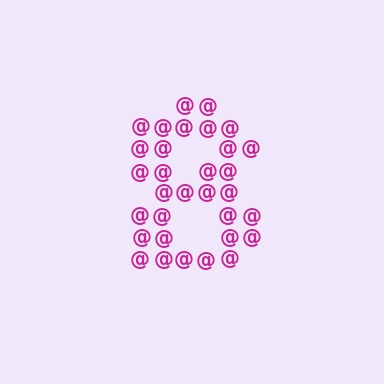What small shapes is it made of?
It is made of small at signs.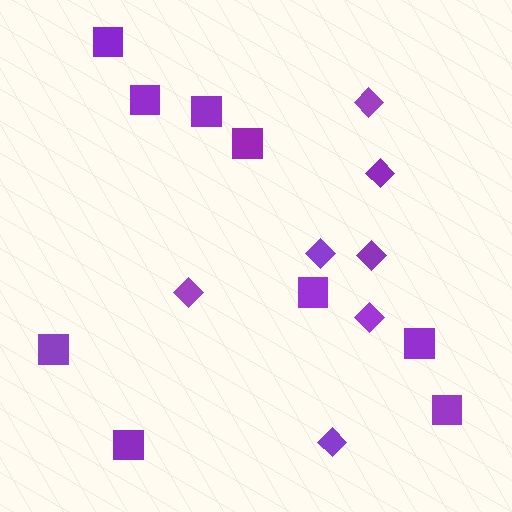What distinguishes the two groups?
There are 2 groups: one group of diamonds (7) and one group of squares (9).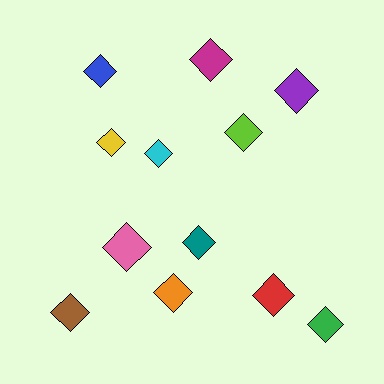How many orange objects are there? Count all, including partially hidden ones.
There is 1 orange object.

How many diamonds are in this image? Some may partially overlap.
There are 12 diamonds.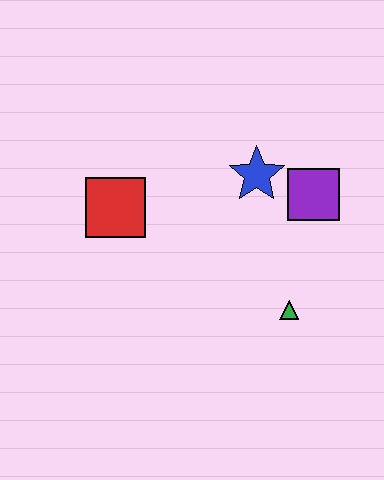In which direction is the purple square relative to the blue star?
The purple square is to the right of the blue star.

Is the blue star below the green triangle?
No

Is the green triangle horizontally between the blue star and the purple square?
Yes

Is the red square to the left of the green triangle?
Yes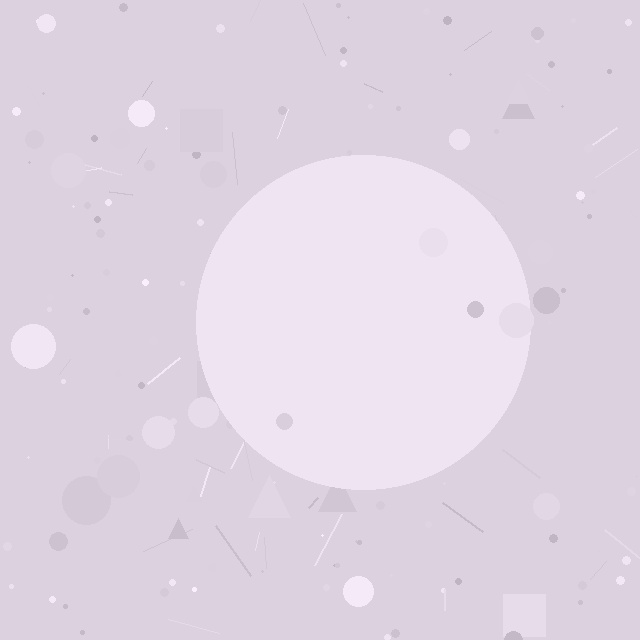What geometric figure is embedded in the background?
A circle is embedded in the background.